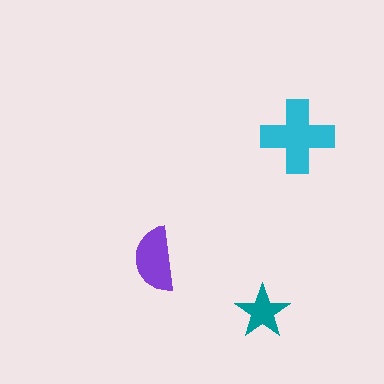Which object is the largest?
The cyan cross.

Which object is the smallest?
The teal star.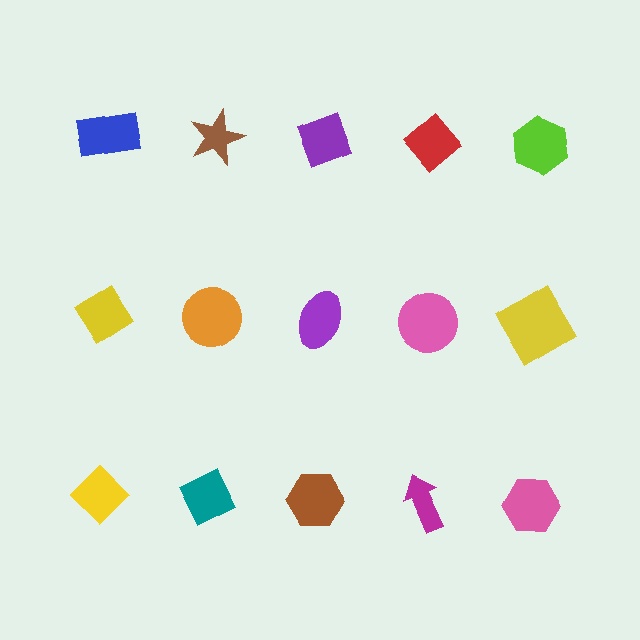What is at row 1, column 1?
A blue rectangle.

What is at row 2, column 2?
An orange circle.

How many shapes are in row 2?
5 shapes.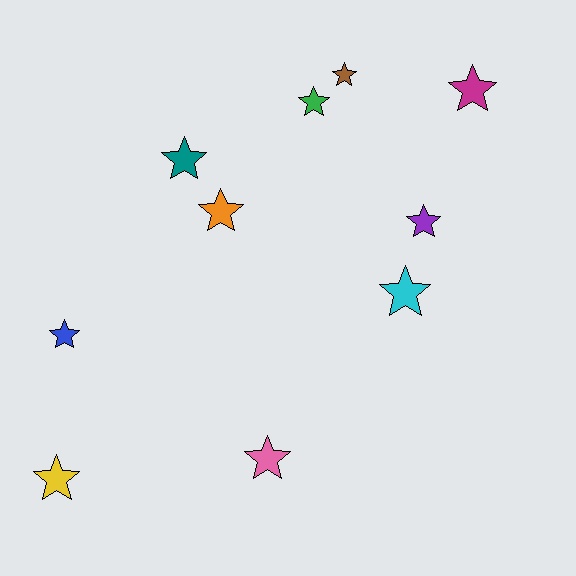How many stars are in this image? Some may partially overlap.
There are 10 stars.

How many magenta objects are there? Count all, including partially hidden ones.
There is 1 magenta object.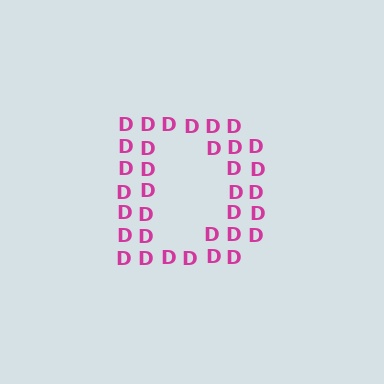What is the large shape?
The large shape is the letter D.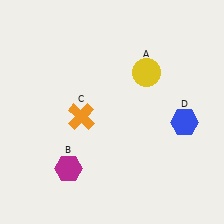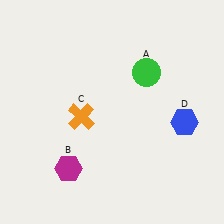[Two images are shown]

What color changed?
The circle (A) changed from yellow in Image 1 to green in Image 2.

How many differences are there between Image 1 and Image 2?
There is 1 difference between the two images.